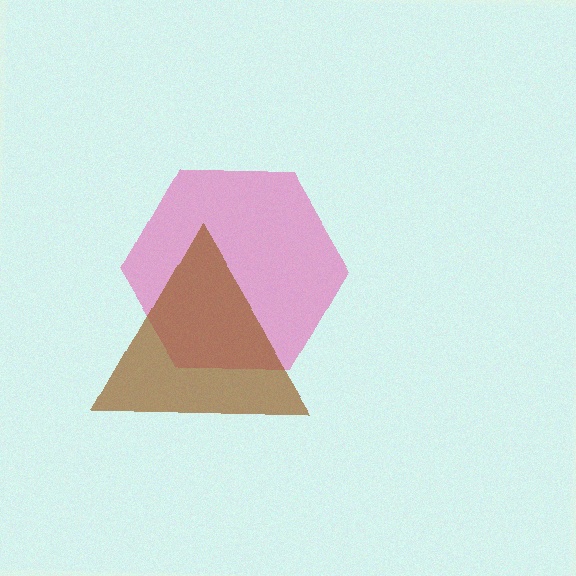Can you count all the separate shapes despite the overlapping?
Yes, there are 2 separate shapes.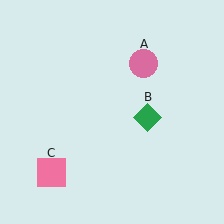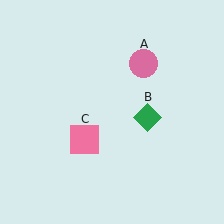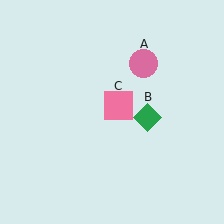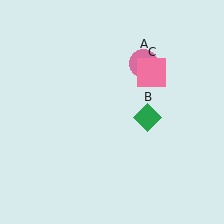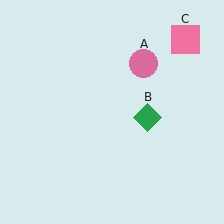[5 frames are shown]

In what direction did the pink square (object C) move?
The pink square (object C) moved up and to the right.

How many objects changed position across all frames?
1 object changed position: pink square (object C).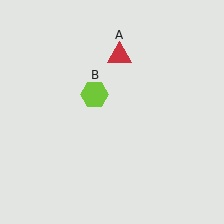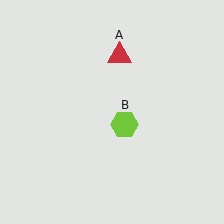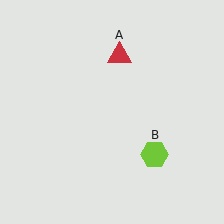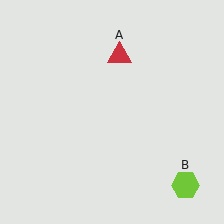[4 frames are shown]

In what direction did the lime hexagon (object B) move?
The lime hexagon (object B) moved down and to the right.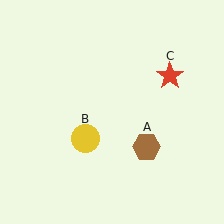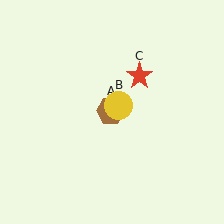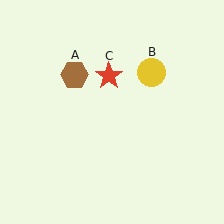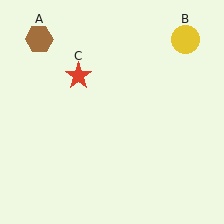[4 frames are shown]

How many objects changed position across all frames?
3 objects changed position: brown hexagon (object A), yellow circle (object B), red star (object C).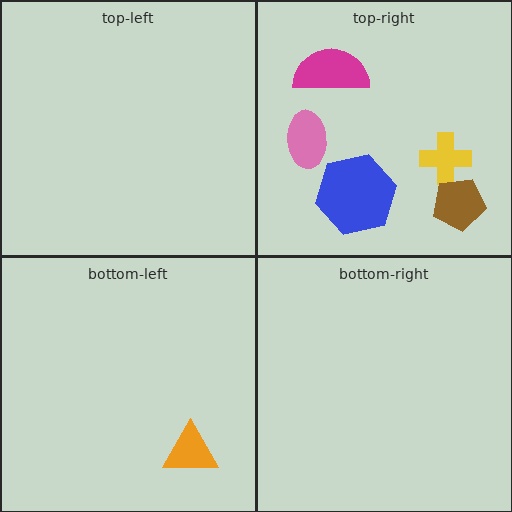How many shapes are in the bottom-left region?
1.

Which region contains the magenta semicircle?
The top-right region.